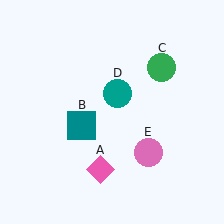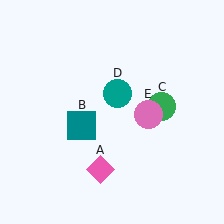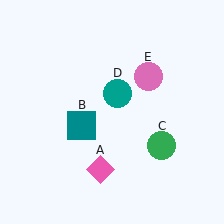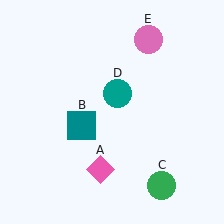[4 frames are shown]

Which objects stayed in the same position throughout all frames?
Pink diamond (object A) and teal square (object B) and teal circle (object D) remained stationary.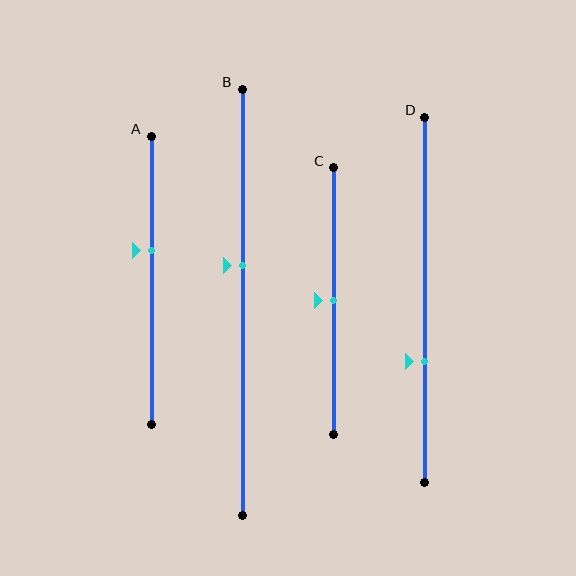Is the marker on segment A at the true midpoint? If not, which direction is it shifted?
No, the marker on segment A is shifted upward by about 10% of the segment length.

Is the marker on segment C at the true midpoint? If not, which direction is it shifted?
Yes, the marker on segment C is at the true midpoint.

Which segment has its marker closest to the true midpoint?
Segment C has its marker closest to the true midpoint.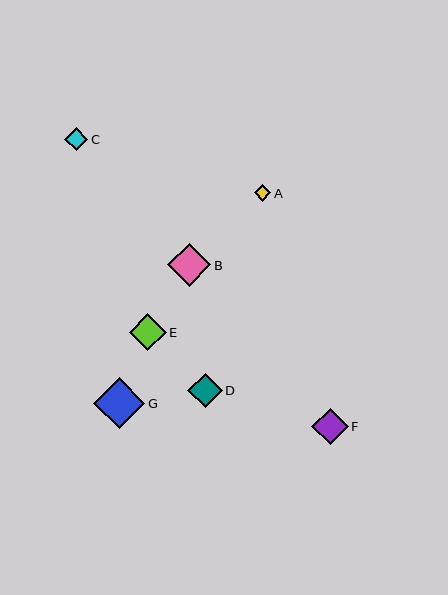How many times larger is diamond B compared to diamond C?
Diamond B is approximately 1.9 times the size of diamond C.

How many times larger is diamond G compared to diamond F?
Diamond G is approximately 1.4 times the size of diamond F.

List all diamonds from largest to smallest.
From largest to smallest: G, B, E, F, D, C, A.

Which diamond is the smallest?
Diamond A is the smallest with a size of approximately 17 pixels.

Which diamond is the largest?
Diamond G is the largest with a size of approximately 51 pixels.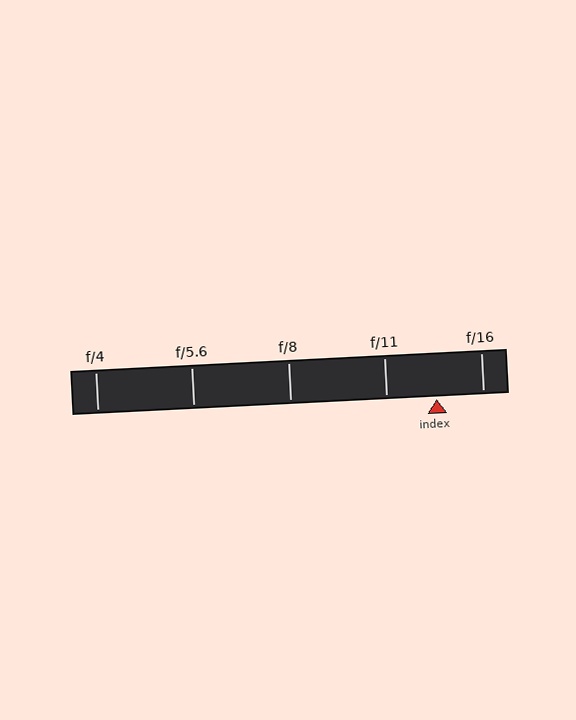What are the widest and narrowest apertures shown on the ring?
The widest aperture shown is f/4 and the narrowest is f/16.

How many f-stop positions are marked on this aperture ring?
There are 5 f-stop positions marked.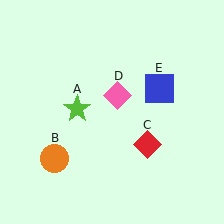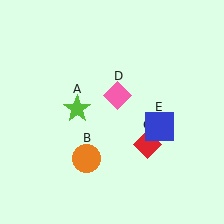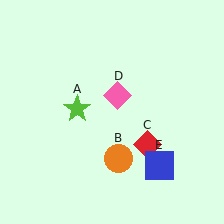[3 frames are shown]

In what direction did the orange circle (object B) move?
The orange circle (object B) moved right.